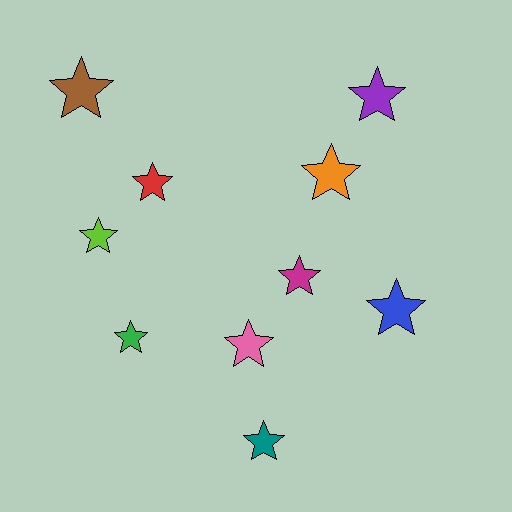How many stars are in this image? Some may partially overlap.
There are 10 stars.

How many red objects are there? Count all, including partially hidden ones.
There is 1 red object.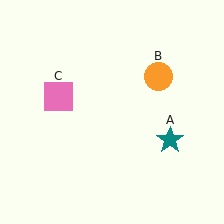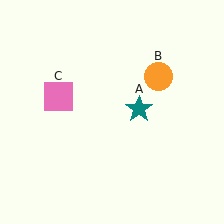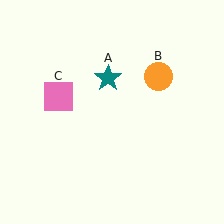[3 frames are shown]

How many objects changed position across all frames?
1 object changed position: teal star (object A).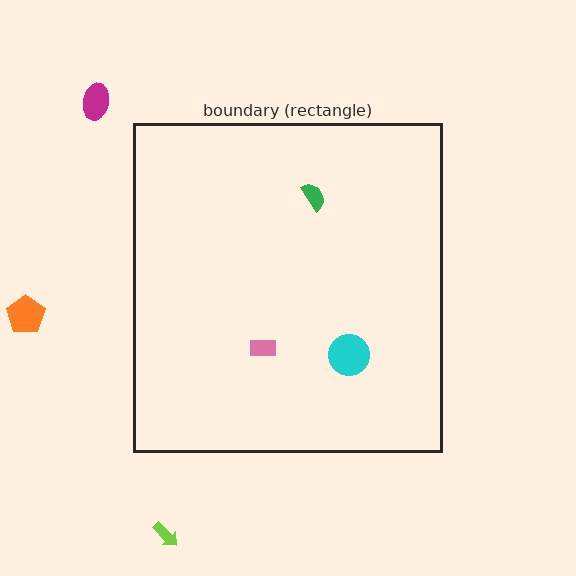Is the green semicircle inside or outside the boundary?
Inside.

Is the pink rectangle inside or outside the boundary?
Inside.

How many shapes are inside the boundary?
3 inside, 3 outside.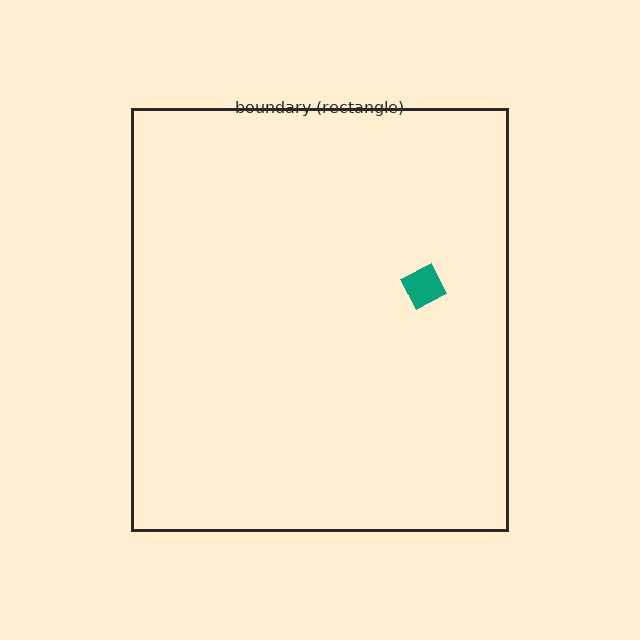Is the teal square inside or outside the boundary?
Inside.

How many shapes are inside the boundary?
1 inside, 0 outside.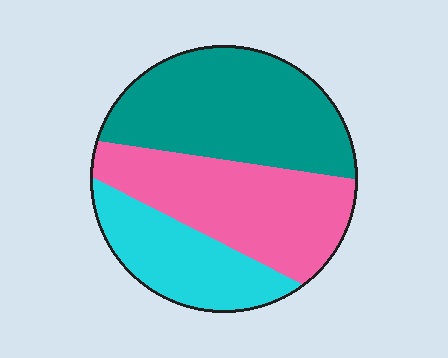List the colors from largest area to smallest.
From largest to smallest: teal, pink, cyan.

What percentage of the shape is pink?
Pink takes up about three eighths (3/8) of the shape.